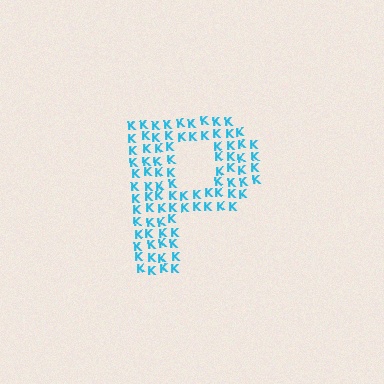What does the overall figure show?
The overall figure shows the letter P.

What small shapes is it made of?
It is made of small letter K's.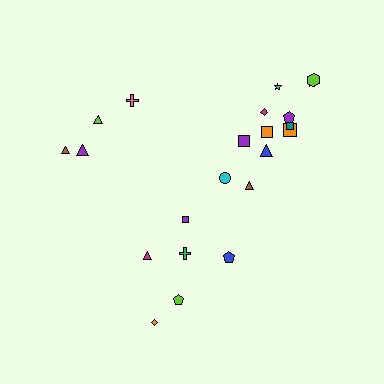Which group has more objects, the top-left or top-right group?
The top-right group.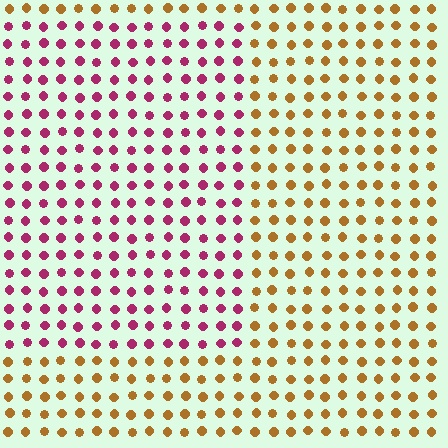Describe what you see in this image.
The image is filled with small brown elements in a uniform arrangement. A rectangle-shaped region is visible where the elements are tinted to a slightly different hue, forming a subtle color boundary.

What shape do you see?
I see a rectangle.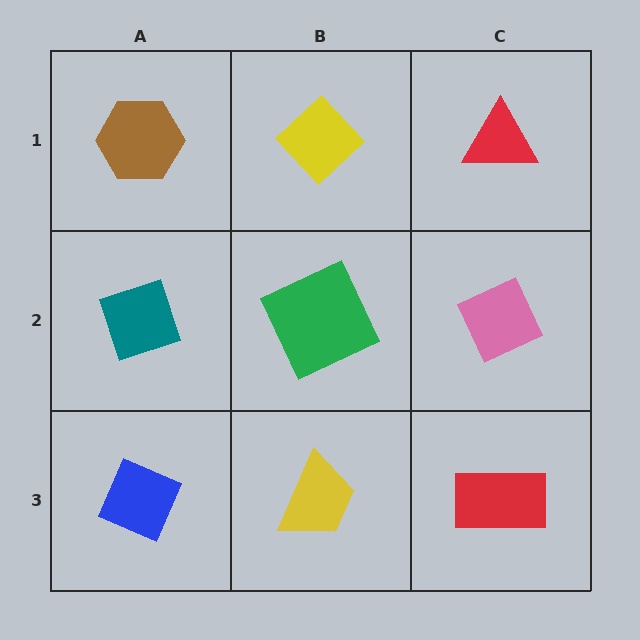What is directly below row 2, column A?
A blue diamond.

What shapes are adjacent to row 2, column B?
A yellow diamond (row 1, column B), a yellow trapezoid (row 3, column B), a teal diamond (row 2, column A), a pink diamond (row 2, column C).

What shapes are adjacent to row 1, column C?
A pink diamond (row 2, column C), a yellow diamond (row 1, column B).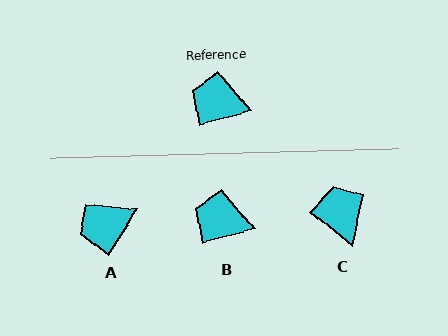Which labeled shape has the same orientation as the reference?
B.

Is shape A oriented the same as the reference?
No, it is off by about 44 degrees.